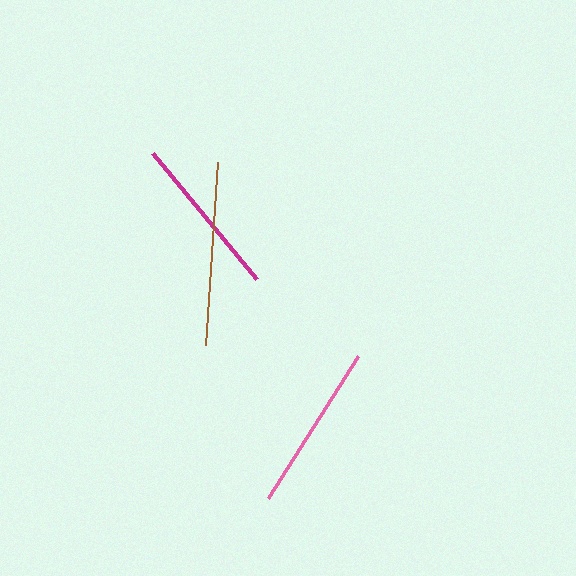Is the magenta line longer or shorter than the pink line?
The pink line is longer than the magenta line.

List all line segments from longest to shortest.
From longest to shortest: brown, pink, magenta.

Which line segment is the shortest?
The magenta line is the shortest at approximately 163 pixels.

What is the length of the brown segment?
The brown segment is approximately 183 pixels long.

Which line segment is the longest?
The brown line is the longest at approximately 183 pixels.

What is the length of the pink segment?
The pink segment is approximately 168 pixels long.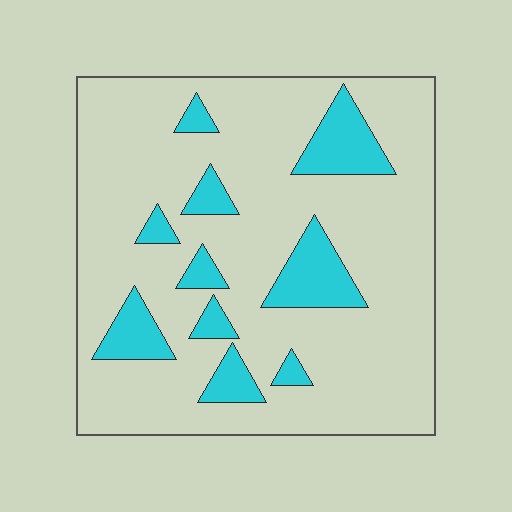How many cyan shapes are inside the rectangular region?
10.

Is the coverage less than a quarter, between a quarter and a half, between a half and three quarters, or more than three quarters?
Less than a quarter.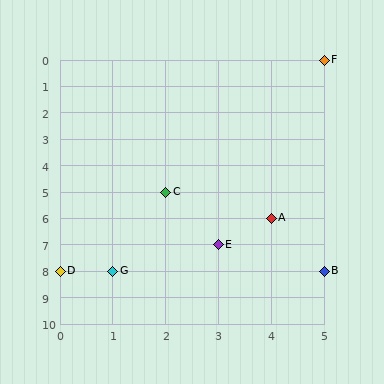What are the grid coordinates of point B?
Point B is at grid coordinates (5, 8).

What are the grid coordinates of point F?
Point F is at grid coordinates (5, 0).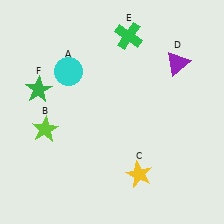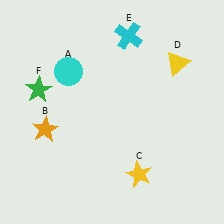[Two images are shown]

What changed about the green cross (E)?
In Image 1, E is green. In Image 2, it changed to cyan.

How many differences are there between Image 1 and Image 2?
There are 3 differences between the two images.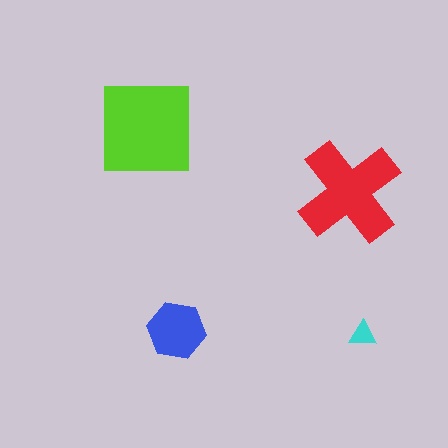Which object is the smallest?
The cyan triangle.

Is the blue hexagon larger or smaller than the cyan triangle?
Larger.